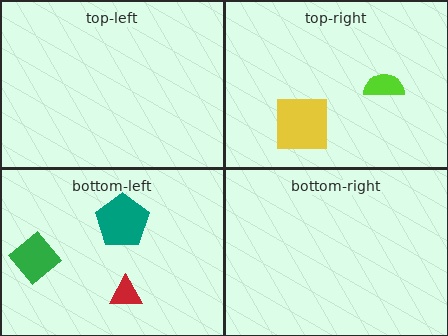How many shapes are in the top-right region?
2.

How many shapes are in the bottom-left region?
3.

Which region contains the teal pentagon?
The bottom-left region.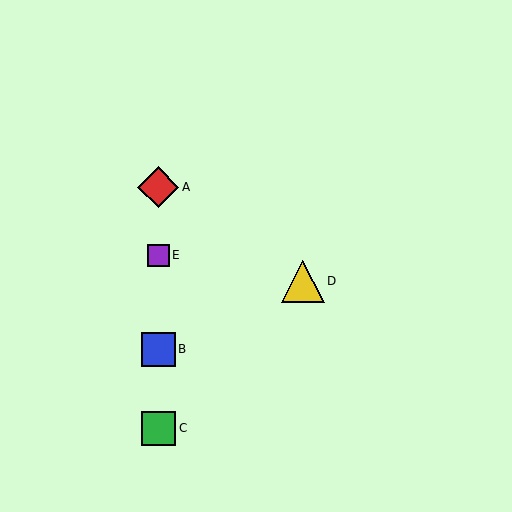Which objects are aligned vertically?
Objects A, B, C, E are aligned vertically.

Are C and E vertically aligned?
Yes, both are at x≈158.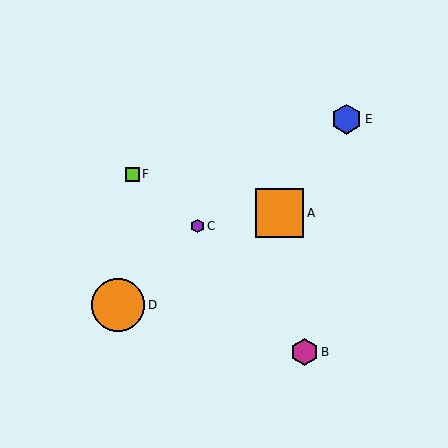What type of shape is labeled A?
Shape A is an orange square.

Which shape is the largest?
The orange circle (labeled D) is the largest.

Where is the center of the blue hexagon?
The center of the blue hexagon is at (347, 119).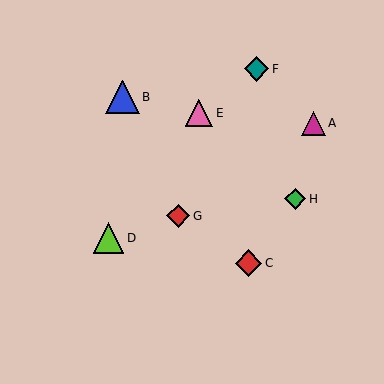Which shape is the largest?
The blue triangle (labeled B) is the largest.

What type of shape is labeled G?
Shape G is a red diamond.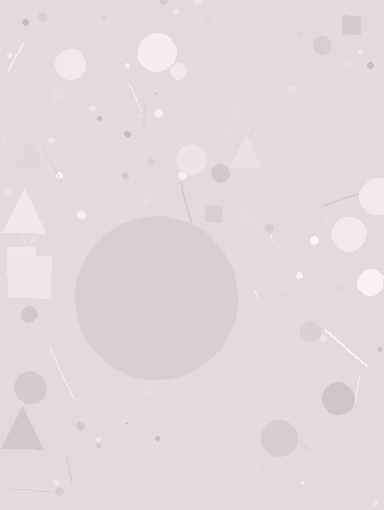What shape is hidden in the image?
A circle is hidden in the image.